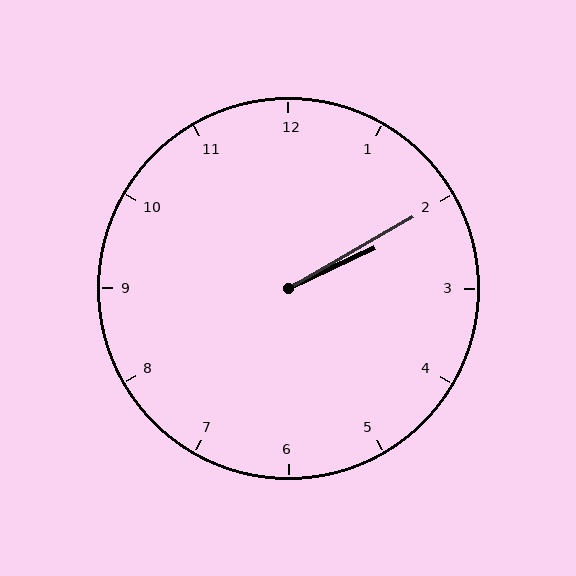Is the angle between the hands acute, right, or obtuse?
It is acute.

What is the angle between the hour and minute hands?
Approximately 5 degrees.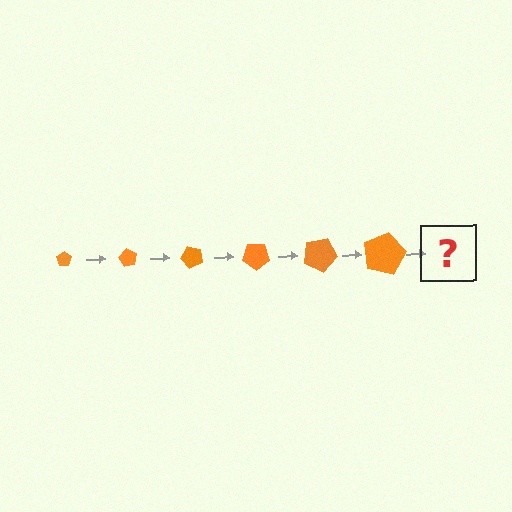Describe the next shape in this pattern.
It should be a pentagon, larger than the previous one and rotated 360 degrees from the start.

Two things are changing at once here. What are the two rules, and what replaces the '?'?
The two rules are that the pentagon grows larger each step and it rotates 60 degrees each step. The '?' should be a pentagon, larger than the previous one and rotated 360 degrees from the start.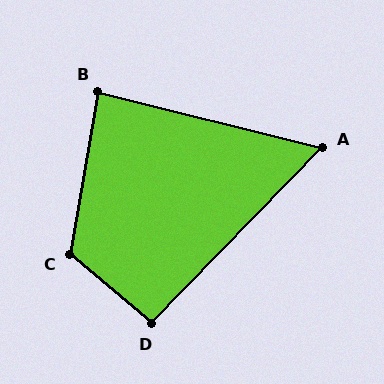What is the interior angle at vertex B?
Approximately 86 degrees (approximately right).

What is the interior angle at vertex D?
Approximately 94 degrees (approximately right).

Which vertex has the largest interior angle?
C, at approximately 120 degrees.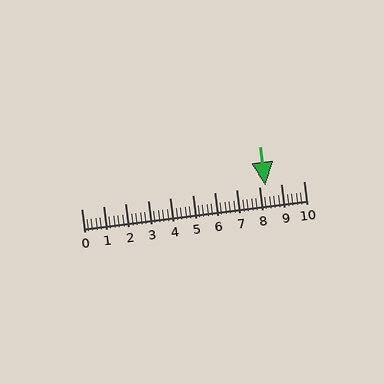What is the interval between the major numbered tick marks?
The major tick marks are spaced 1 units apart.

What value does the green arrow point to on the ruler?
The green arrow points to approximately 8.3.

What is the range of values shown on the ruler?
The ruler shows values from 0 to 10.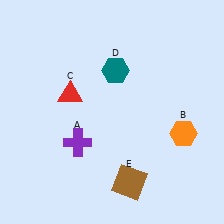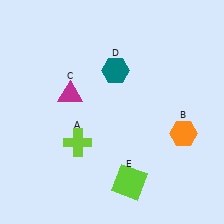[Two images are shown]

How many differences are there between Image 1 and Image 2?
There are 3 differences between the two images.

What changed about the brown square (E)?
In Image 1, E is brown. In Image 2, it changed to lime.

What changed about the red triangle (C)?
In Image 1, C is red. In Image 2, it changed to magenta.